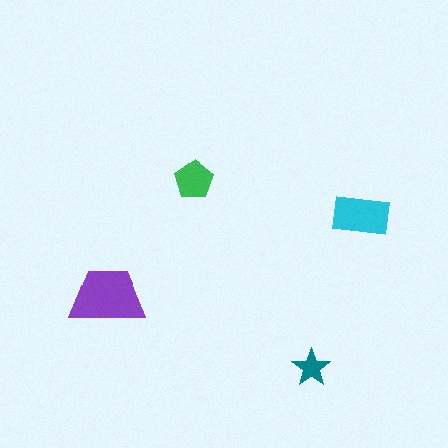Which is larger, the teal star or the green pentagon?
The green pentagon.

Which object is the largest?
The purple trapezoid.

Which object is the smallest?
The teal star.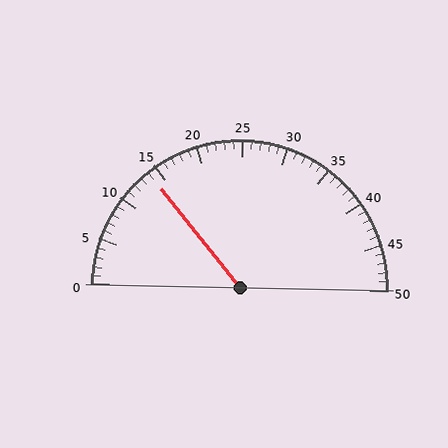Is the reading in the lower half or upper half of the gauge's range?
The reading is in the lower half of the range (0 to 50).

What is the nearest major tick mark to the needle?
The nearest major tick mark is 15.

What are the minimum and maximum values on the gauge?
The gauge ranges from 0 to 50.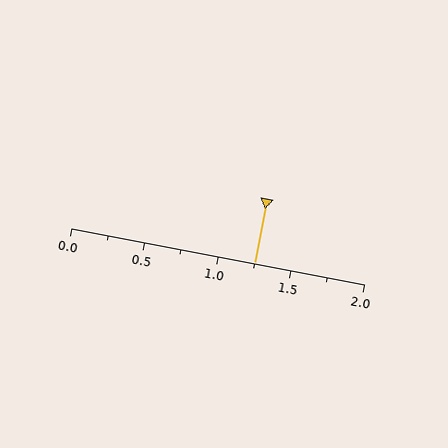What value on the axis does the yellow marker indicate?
The marker indicates approximately 1.25.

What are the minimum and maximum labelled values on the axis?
The axis runs from 0.0 to 2.0.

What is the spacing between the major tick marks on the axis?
The major ticks are spaced 0.5 apart.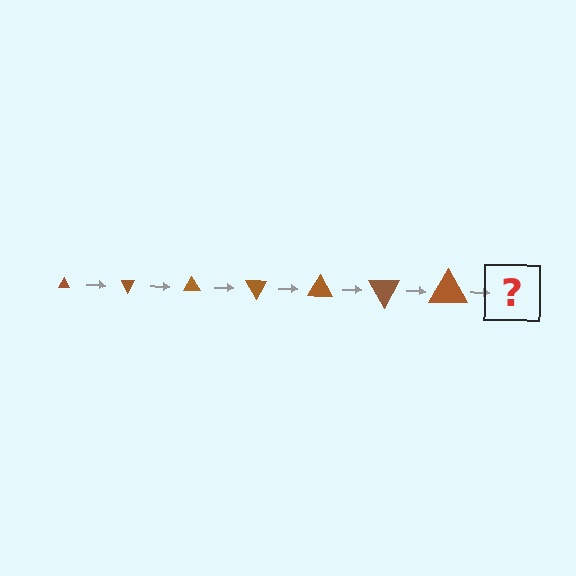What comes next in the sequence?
The next element should be a triangle, larger than the previous one and rotated 420 degrees from the start.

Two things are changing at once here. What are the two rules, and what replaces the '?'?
The two rules are that the triangle grows larger each step and it rotates 60 degrees each step. The '?' should be a triangle, larger than the previous one and rotated 420 degrees from the start.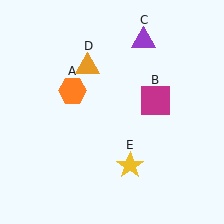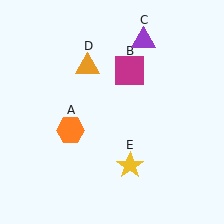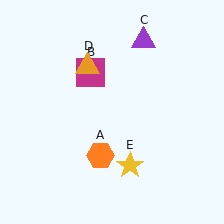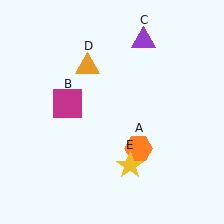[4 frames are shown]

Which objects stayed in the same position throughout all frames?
Purple triangle (object C) and orange triangle (object D) and yellow star (object E) remained stationary.